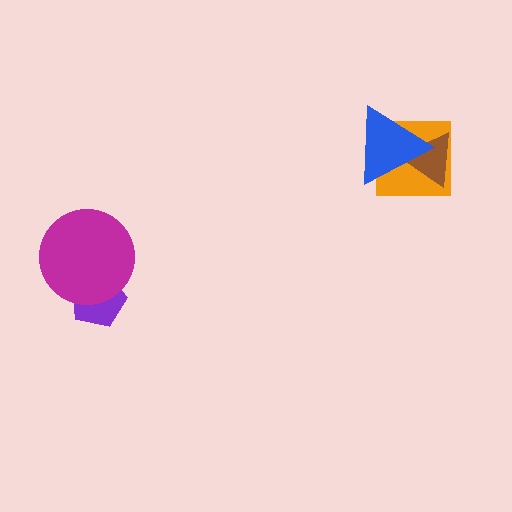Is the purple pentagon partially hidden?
Yes, it is partially covered by another shape.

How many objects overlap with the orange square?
2 objects overlap with the orange square.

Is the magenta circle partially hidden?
No, no other shape covers it.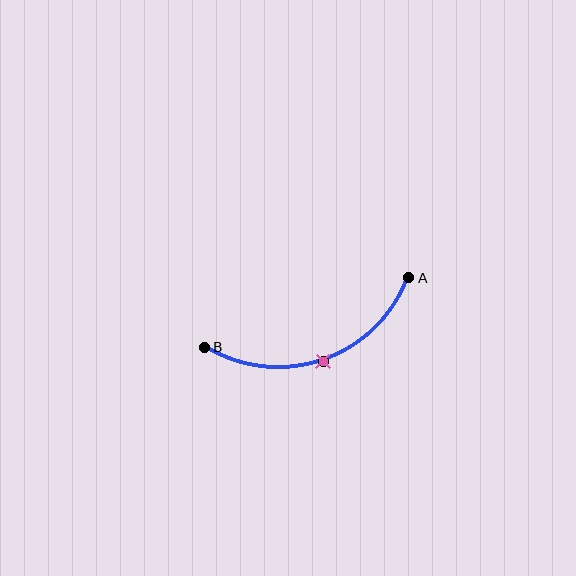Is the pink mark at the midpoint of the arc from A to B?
Yes. The pink mark lies on the arc at equal arc-length from both A and B — it is the arc midpoint.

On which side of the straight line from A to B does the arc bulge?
The arc bulges below the straight line connecting A and B.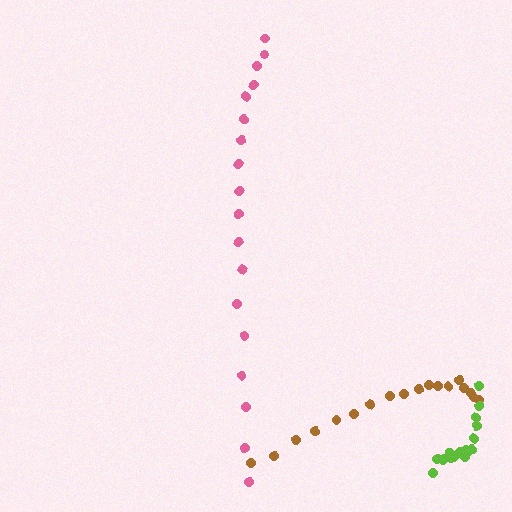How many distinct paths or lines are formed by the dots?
There are 3 distinct paths.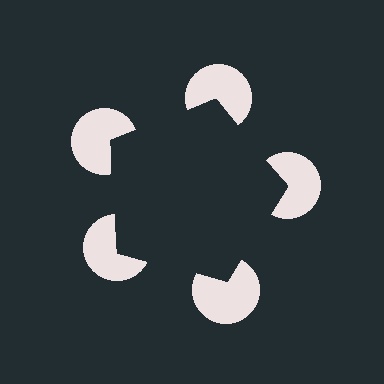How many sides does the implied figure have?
5 sides.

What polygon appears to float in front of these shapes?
An illusory pentagon — its edges are inferred from the aligned wedge cuts in the pac-man discs, not physically drawn.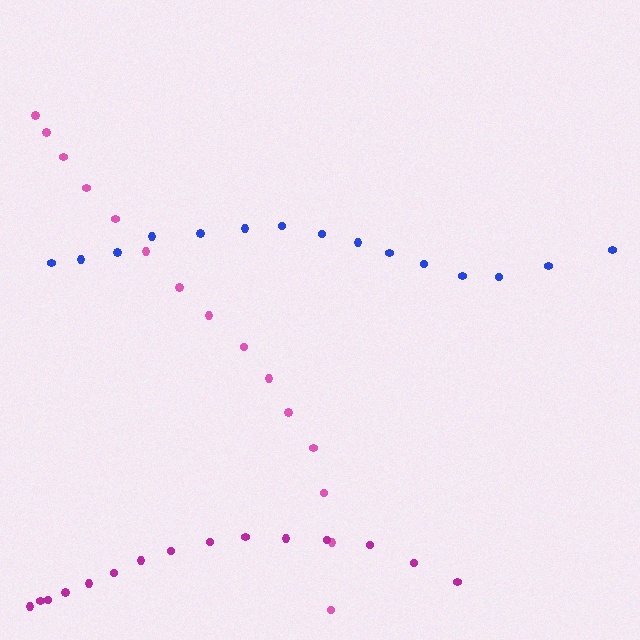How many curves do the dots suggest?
There are 3 distinct paths.